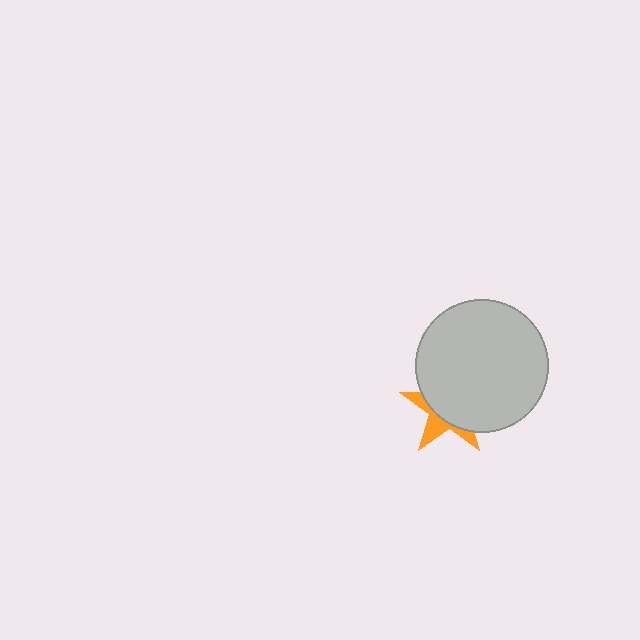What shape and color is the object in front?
The object in front is a light gray circle.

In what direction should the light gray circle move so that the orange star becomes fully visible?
The light gray circle should move toward the upper-right. That is the shortest direction to clear the overlap and leave the orange star fully visible.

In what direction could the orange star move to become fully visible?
The orange star could move toward the lower-left. That would shift it out from behind the light gray circle entirely.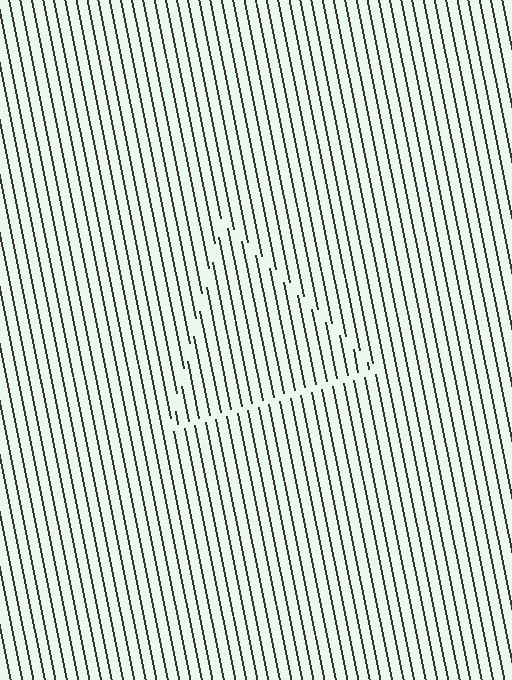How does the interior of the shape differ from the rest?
The interior of the shape contains the same grating, shifted by half a period — the contour is defined by the phase discontinuity where line-ends from the inner and outer gratings abut.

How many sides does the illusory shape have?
3 sides — the line-ends trace a triangle.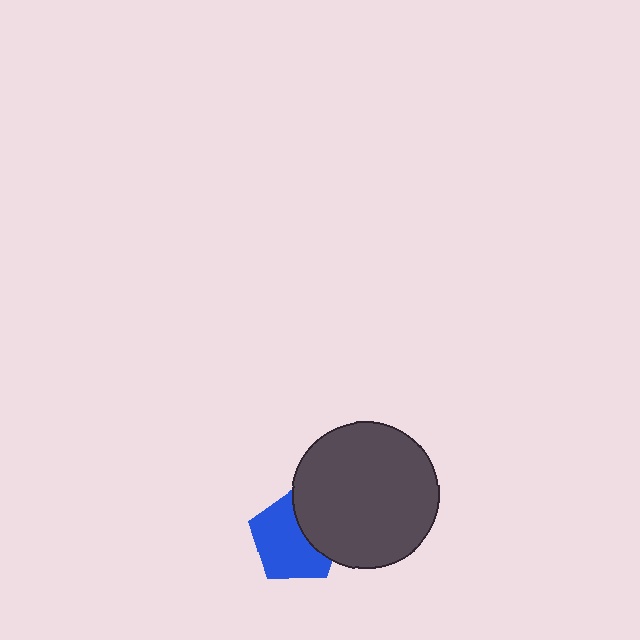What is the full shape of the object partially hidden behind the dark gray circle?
The partially hidden object is a blue pentagon.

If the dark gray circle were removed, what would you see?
You would see the complete blue pentagon.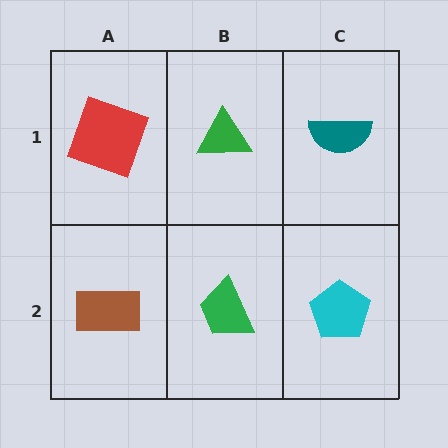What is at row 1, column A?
A red square.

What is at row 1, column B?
A green triangle.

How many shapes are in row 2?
3 shapes.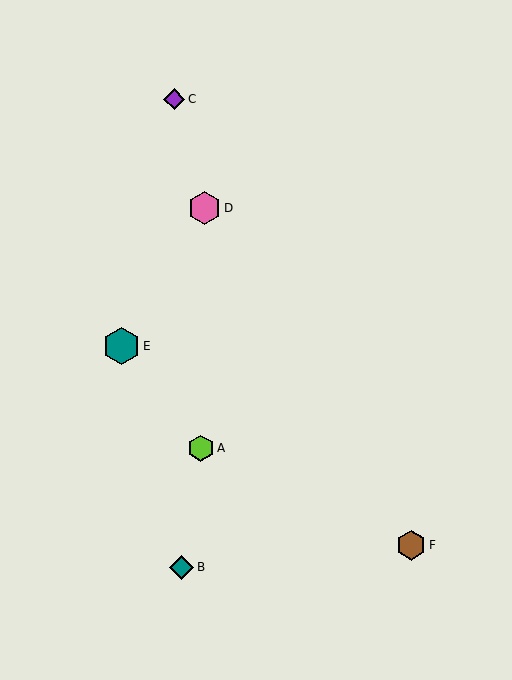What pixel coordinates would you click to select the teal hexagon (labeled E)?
Click at (121, 346) to select the teal hexagon E.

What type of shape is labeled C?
Shape C is a purple diamond.